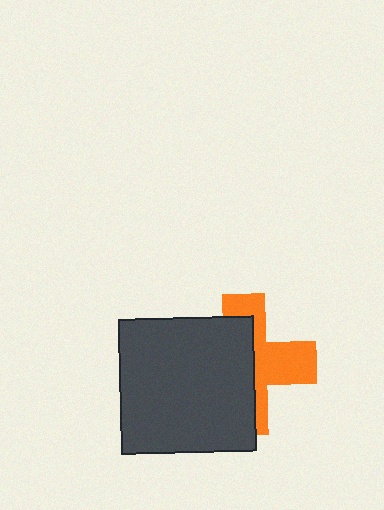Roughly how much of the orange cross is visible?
A small part of it is visible (roughly 44%).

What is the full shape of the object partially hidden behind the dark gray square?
The partially hidden object is an orange cross.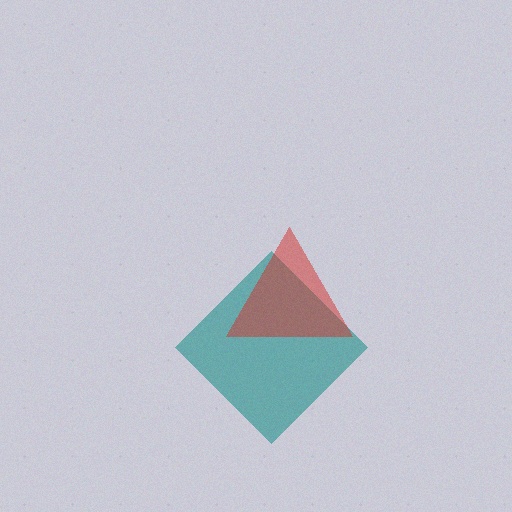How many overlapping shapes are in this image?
There are 2 overlapping shapes in the image.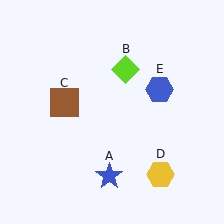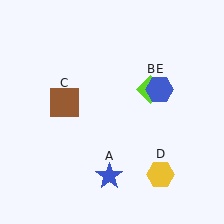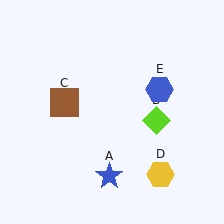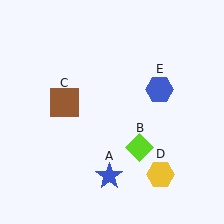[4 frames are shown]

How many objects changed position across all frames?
1 object changed position: lime diamond (object B).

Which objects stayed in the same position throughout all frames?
Blue star (object A) and brown square (object C) and yellow hexagon (object D) and blue hexagon (object E) remained stationary.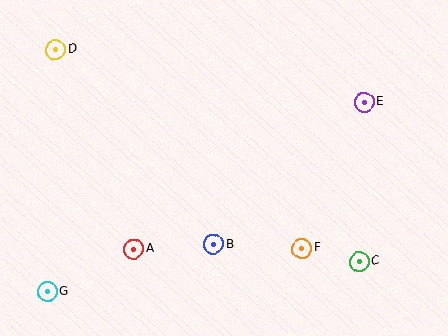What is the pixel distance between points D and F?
The distance between D and F is 316 pixels.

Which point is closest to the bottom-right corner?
Point C is closest to the bottom-right corner.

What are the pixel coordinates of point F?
Point F is at (302, 248).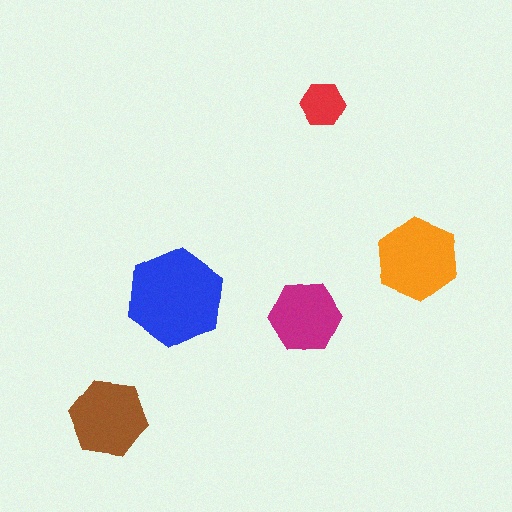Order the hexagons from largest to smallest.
the blue one, the orange one, the brown one, the magenta one, the red one.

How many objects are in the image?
There are 5 objects in the image.